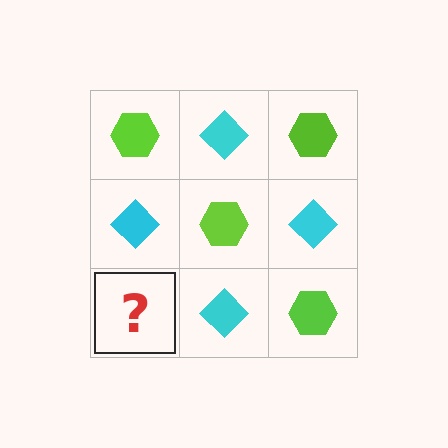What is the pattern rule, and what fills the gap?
The rule is that it alternates lime hexagon and cyan diamond in a checkerboard pattern. The gap should be filled with a lime hexagon.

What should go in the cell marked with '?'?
The missing cell should contain a lime hexagon.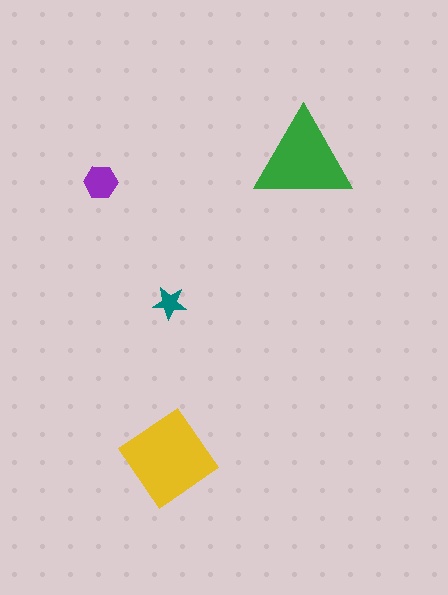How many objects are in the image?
There are 4 objects in the image.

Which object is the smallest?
The teal star.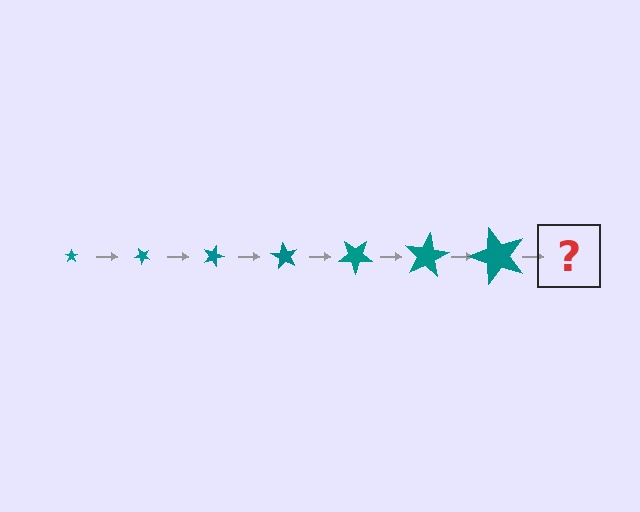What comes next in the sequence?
The next element should be a star, larger than the previous one and rotated 315 degrees from the start.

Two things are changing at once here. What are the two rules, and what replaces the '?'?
The two rules are that the star grows larger each step and it rotates 45 degrees each step. The '?' should be a star, larger than the previous one and rotated 315 degrees from the start.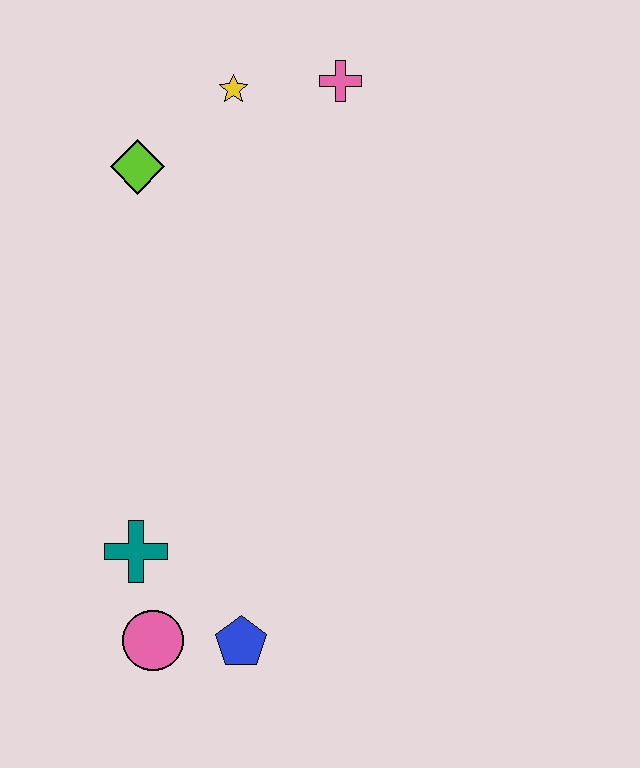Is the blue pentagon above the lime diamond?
No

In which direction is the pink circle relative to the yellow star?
The pink circle is below the yellow star.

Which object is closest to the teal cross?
The pink circle is closest to the teal cross.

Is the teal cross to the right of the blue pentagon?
No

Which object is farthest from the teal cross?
The pink cross is farthest from the teal cross.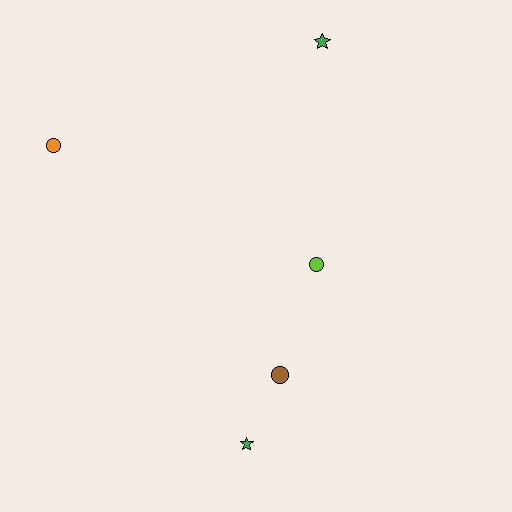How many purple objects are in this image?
There are no purple objects.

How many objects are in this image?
There are 5 objects.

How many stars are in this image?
There are 2 stars.